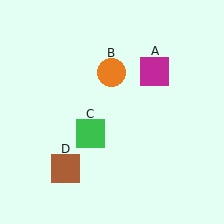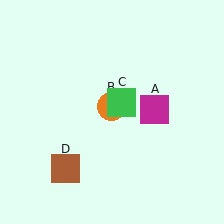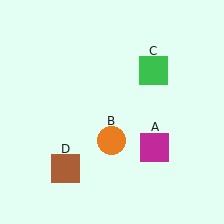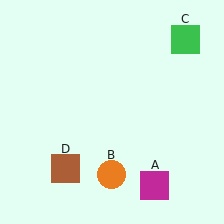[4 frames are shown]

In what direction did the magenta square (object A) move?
The magenta square (object A) moved down.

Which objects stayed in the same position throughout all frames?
Brown square (object D) remained stationary.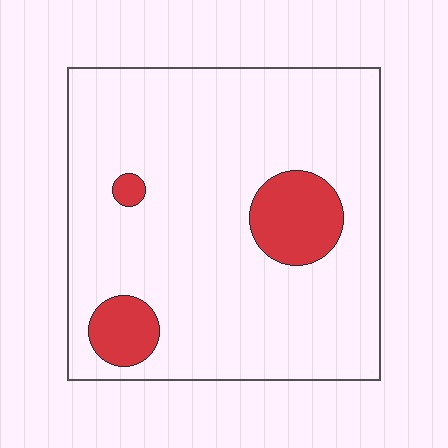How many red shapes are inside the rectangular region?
3.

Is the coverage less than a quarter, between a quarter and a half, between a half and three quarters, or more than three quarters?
Less than a quarter.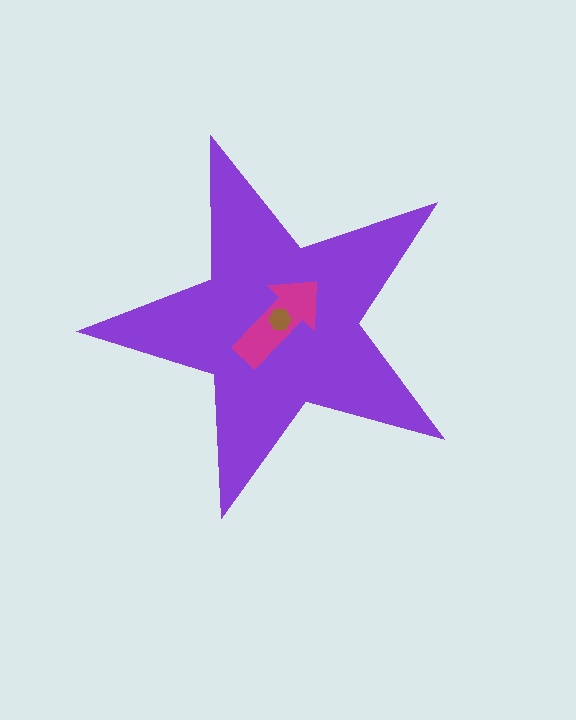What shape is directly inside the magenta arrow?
The brown hexagon.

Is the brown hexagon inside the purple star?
Yes.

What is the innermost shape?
The brown hexagon.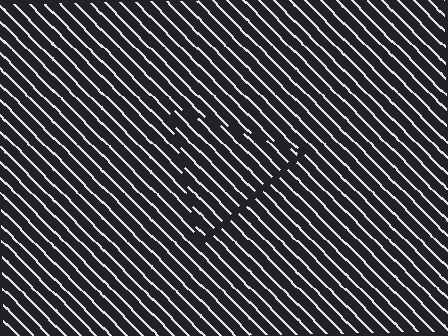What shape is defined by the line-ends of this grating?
An illusory triangle. The interior of the shape contains the same grating, shifted by half a period — the contour is defined by the phase discontinuity where line-ends from the inner and outer gratings abut.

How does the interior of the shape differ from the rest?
The interior of the shape contains the same grating, shifted by half a period — the contour is defined by the phase discontinuity where line-ends from the inner and outer gratings abut.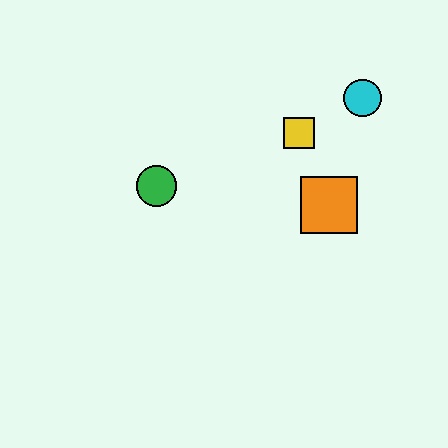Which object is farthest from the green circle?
The cyan circle is farthest from the green circle.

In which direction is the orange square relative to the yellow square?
The orange square is below the yellow square.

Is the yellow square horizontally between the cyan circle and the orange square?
No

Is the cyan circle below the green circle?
No